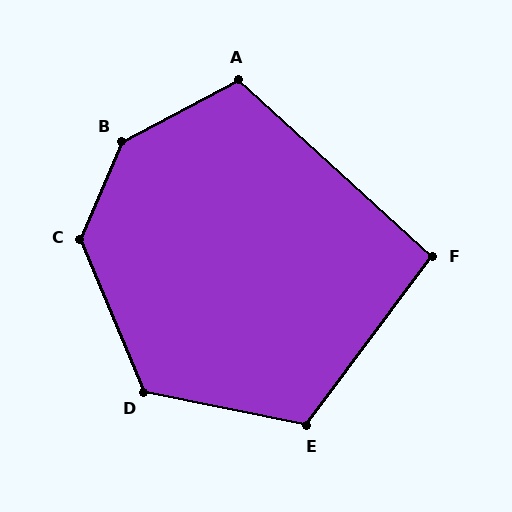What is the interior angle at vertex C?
Approximately 135 degrees (obtuse).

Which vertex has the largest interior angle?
B, at approximately 140 degrees.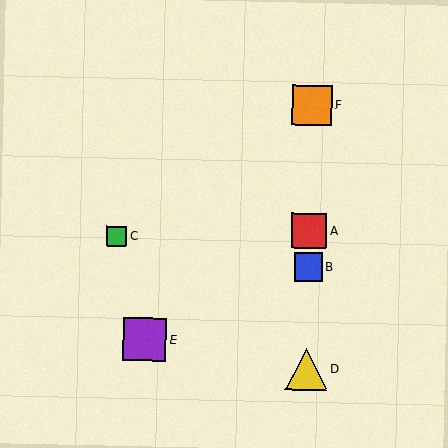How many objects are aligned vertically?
4 objects (A, B, D, F) are aligned vertically.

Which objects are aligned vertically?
Objects A, B, D, F are aligned vertically.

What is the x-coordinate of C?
Object C is at x≈116.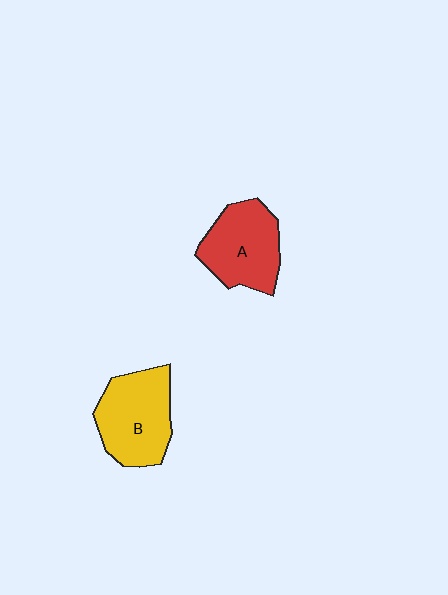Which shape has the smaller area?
Shape A (red).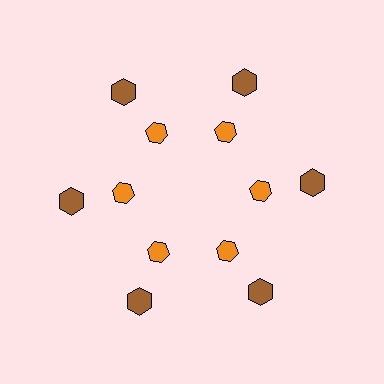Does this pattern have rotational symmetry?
Yes, this pattern has 6-fold rotational symmetry. It looks the same after rotating 60 degrees around the center.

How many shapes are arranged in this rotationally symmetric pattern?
There are 12 shapes, arranged in 6 groups of 2.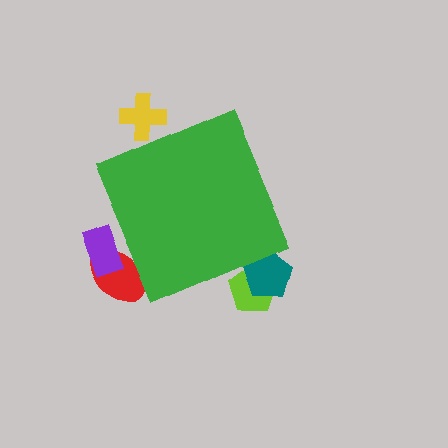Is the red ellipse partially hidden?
Yes, the red ellipse is partially hidden behind the green diamond.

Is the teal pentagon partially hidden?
Yes, the teal pentagon is partially hidden behind the green diamond.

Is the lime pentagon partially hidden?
Yes, the lime pentagon is partially hidden behind the green diamond.